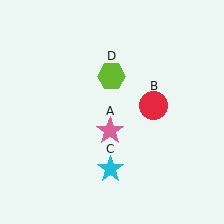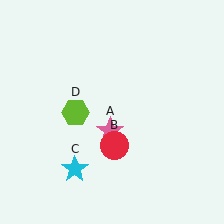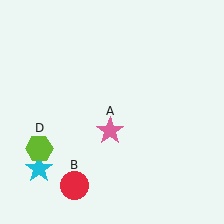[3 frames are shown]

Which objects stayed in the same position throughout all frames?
Pink star (object A) remained stationary.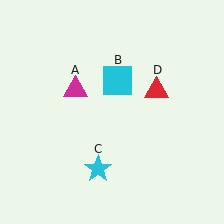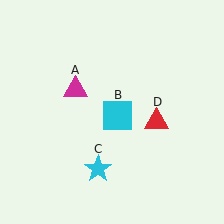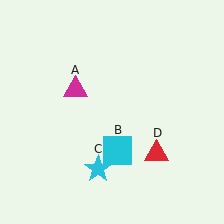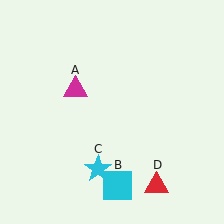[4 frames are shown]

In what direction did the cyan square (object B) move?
The cyan square (object B) moved down.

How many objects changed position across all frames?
2 objects changed position: cyan square (object B), red triangle (object D).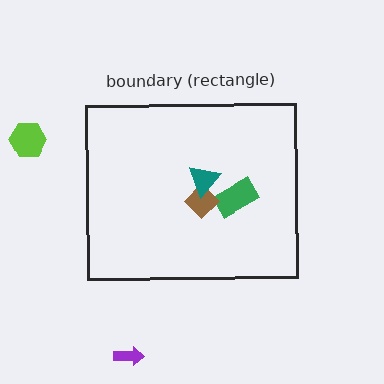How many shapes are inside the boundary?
3 inside, 2 outside.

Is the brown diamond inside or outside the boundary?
Inside.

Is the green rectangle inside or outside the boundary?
Inside.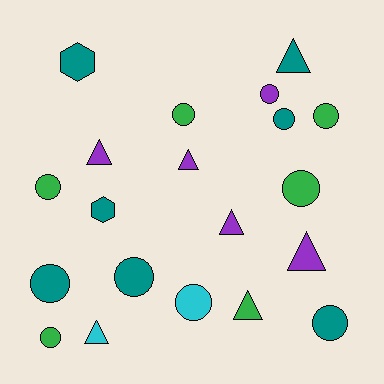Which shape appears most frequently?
Circle, with 11 objects.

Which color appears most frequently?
Teal, with 7 objects.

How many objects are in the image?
There are 20 objects.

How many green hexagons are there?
There are no green hexagons.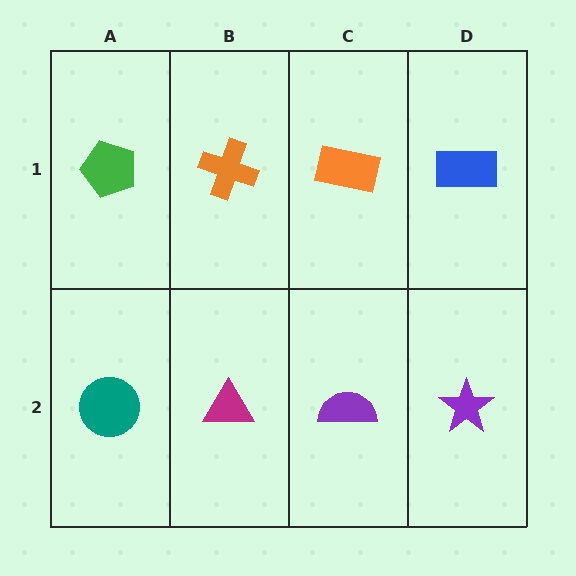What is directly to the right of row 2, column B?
A purple semicircle.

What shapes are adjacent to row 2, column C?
An orange rectangle (row 1, column C), a magenta triangle (row 2, column B), a purple star (row 2, column D).